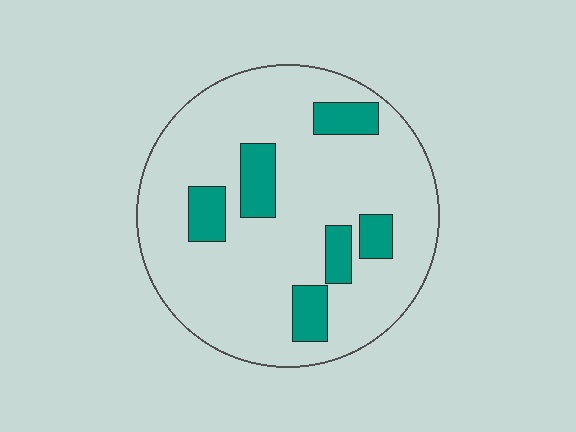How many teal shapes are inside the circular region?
6.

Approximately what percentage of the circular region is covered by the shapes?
Approximately 15%.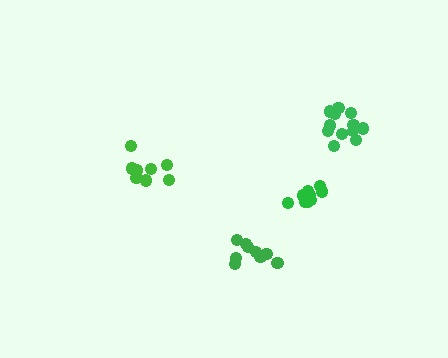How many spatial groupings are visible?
There are 4 spatial groupings.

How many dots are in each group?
Group 1: 9 dots, Group 2: 9 dots, Group 3: 12 dots, Group 4: 12 dots (42 total).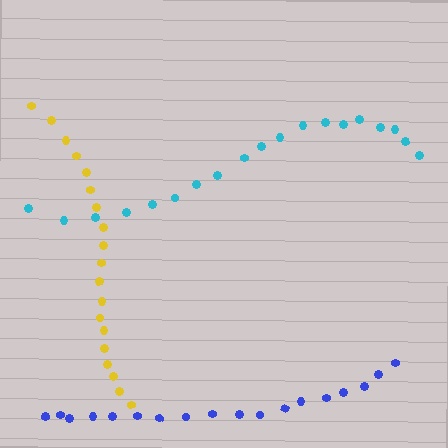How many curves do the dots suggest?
There are 3 distinct paths.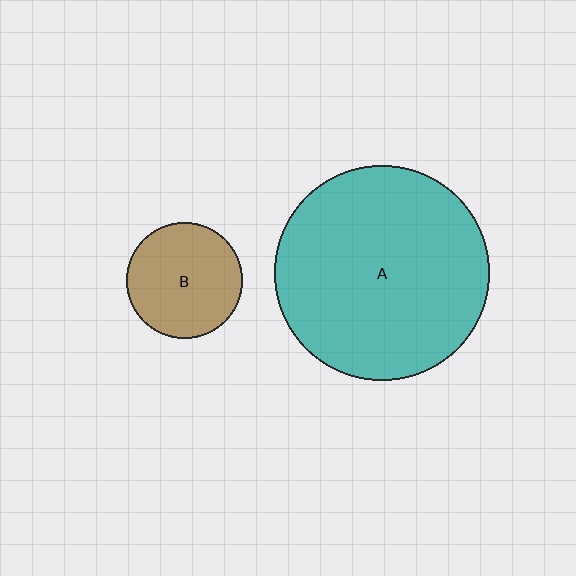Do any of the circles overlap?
No, none of the circles overlap.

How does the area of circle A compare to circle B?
Approximately 3.4 times.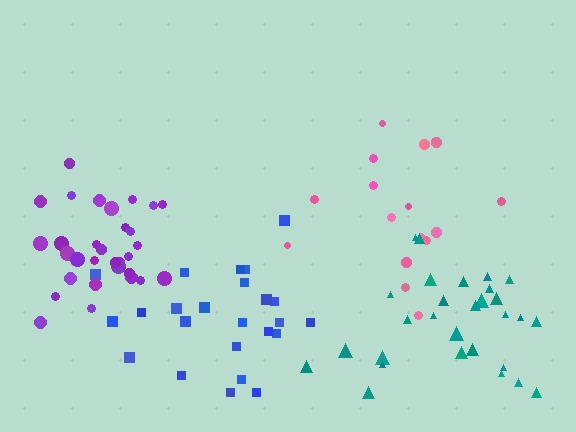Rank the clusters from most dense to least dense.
purple, teal, blue, pink.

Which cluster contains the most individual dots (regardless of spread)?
Purple (31).